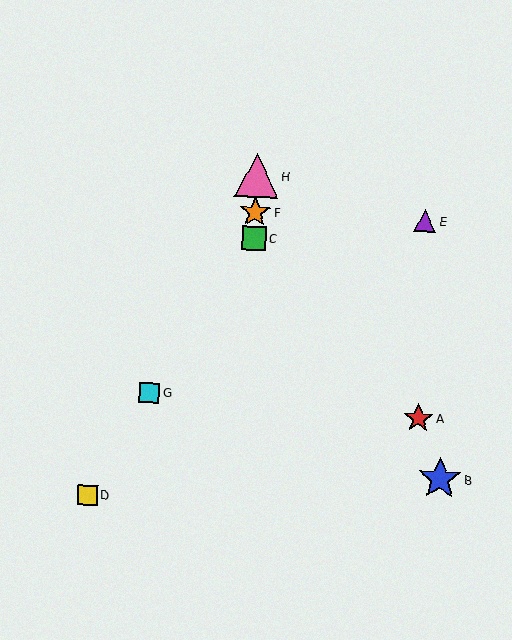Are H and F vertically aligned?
Yes, both are at x≈257.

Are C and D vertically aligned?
No, C is at x≈254 and D is at x≈87.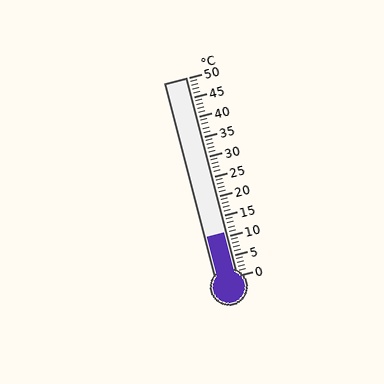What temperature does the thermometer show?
The thermometer shows approximately 11°C.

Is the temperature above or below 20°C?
The temperature is below 20°C.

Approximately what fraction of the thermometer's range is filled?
The thermometer is filled to approximately 20% of its range.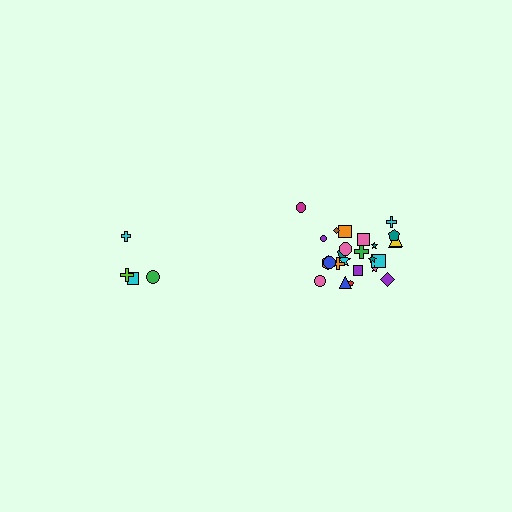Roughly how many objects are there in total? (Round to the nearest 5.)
Roughly 30 objects in total.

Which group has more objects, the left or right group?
The right group.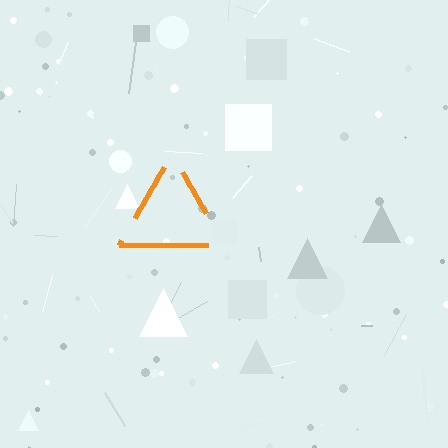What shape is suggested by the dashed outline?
The dashed outline suggests a triangle.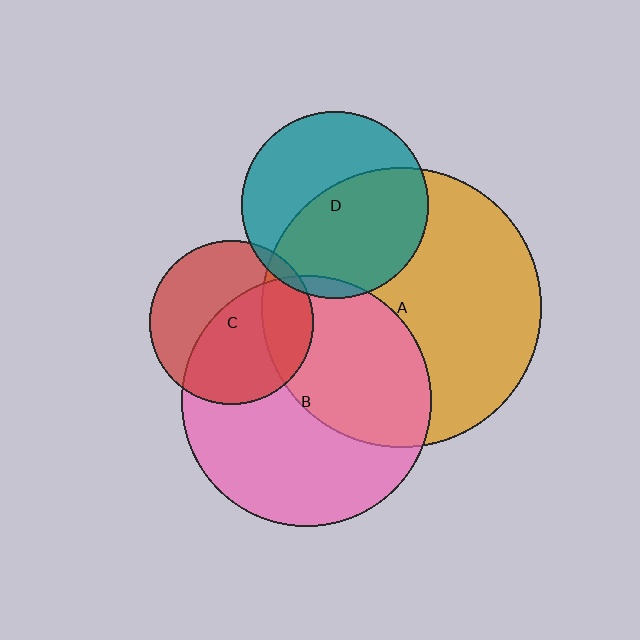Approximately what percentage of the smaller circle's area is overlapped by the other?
Approximately 5%.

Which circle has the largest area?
Circle A (orange).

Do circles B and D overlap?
Yes.